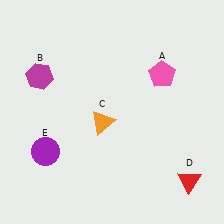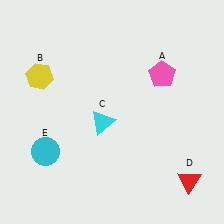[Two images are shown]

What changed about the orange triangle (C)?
In Image 1, C is orange. In Image 2, it changed to cyan.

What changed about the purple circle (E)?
In Image 1, E is purple. In Image 2, it changed to cyan.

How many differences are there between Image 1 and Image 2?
There are 3 differences between the two images.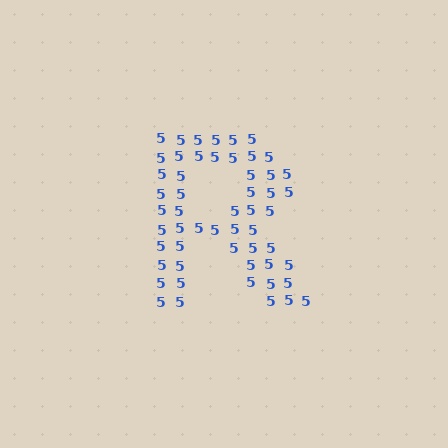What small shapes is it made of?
It is made of small digit 5's.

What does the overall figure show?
The overall figure shows the letter R.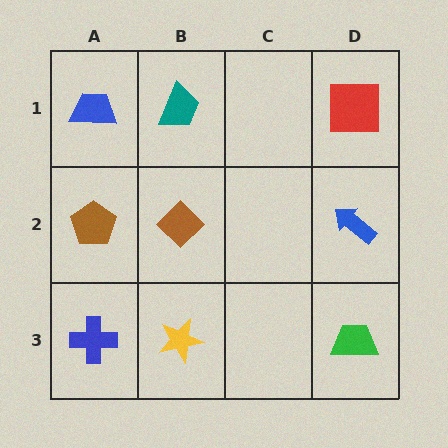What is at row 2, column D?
A blue arrow.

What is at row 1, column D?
A red square.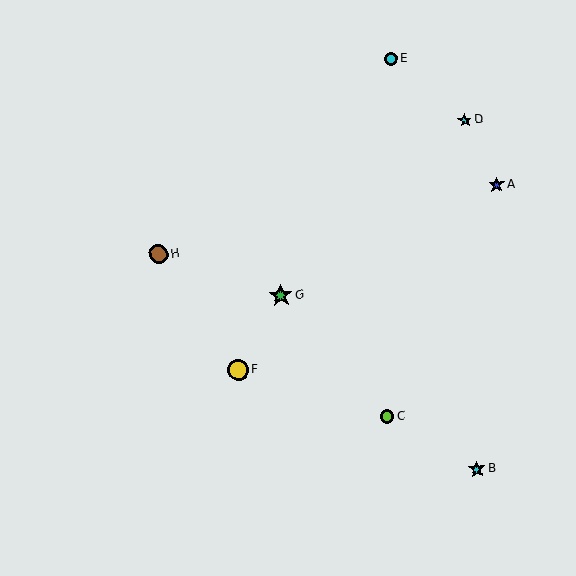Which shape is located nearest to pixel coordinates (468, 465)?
The cyan star (labeled B) at (477, 469) is nearest to that location.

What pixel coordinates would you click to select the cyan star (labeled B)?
Click at (477, 469) to select the cyan star B.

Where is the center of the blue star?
The center of the blue star is at (497, 185).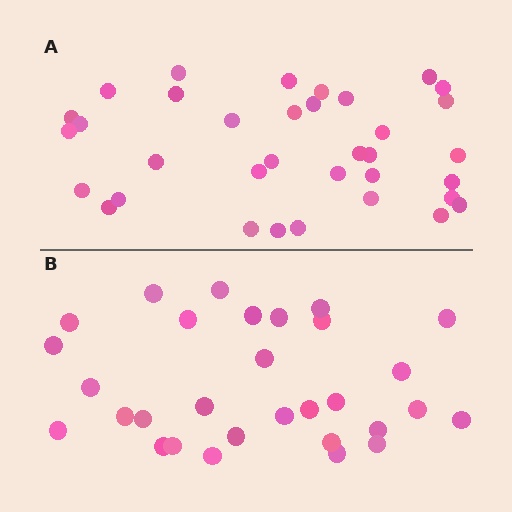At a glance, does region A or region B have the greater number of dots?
Region A (the top region) has more dots.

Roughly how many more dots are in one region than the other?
Region A has about 5 more dots than region B.